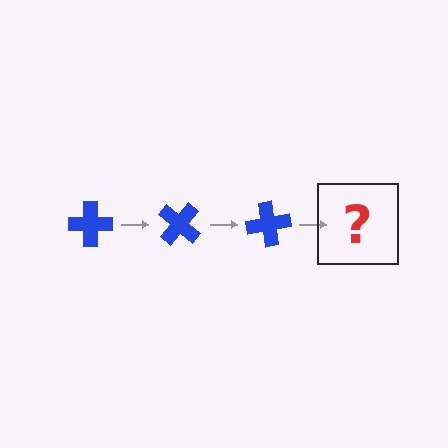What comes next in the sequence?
The next element should be a blue cross rotated 120 degrees.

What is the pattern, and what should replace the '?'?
The pattern is that the cross rotates 40 degrees each step. The '?' should be a blue cross rotated 120 degrees.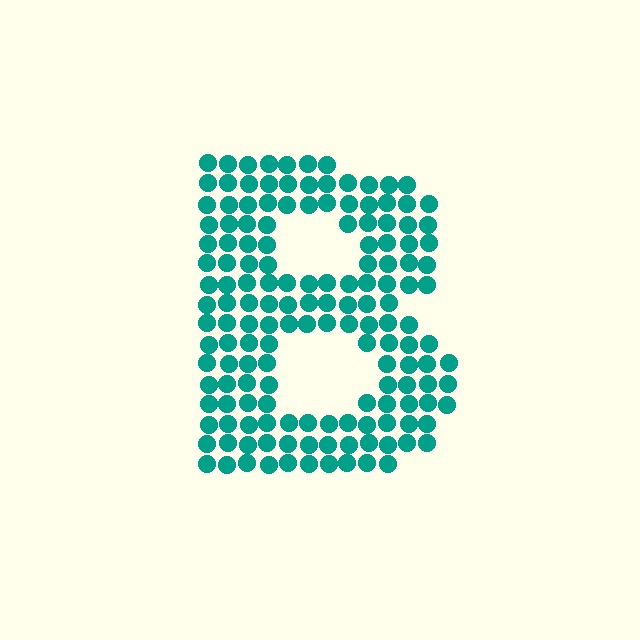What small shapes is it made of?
It is made of small circles.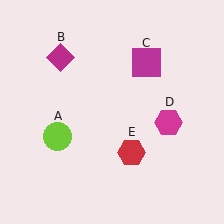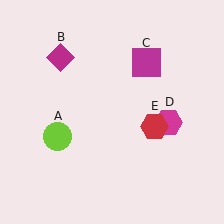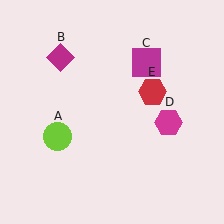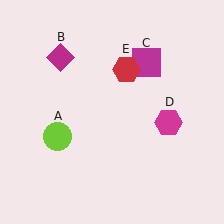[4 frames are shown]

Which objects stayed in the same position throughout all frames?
Lime circle (object A) and magenta diamond (object B) and magenta square (object C) and magenta hexagon (object D) remained stationary.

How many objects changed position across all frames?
1 object changed position: red hexagon (object E).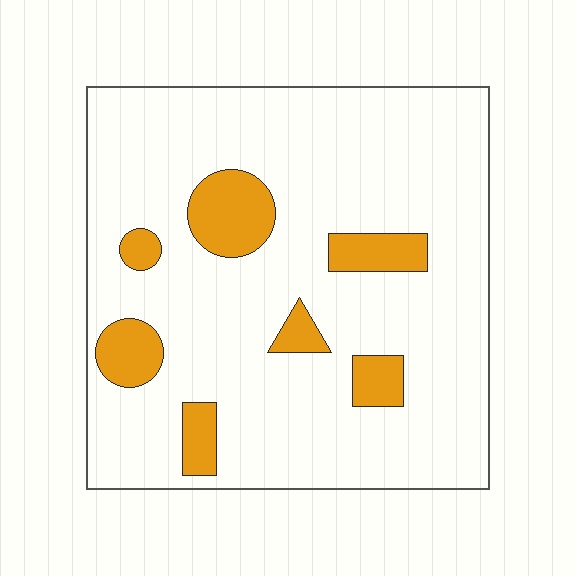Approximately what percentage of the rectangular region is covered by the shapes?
Approximately 15%.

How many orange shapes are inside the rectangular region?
7.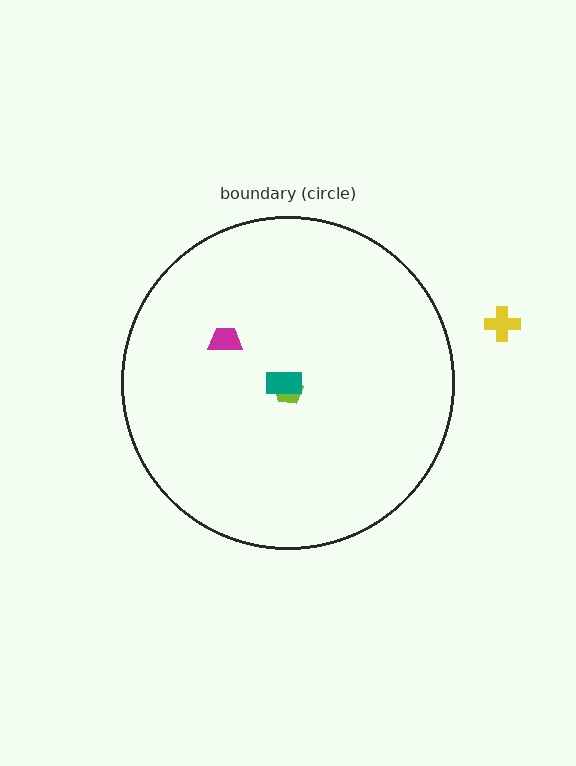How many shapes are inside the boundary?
3 inside, 1 outside.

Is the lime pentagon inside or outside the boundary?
Inside.